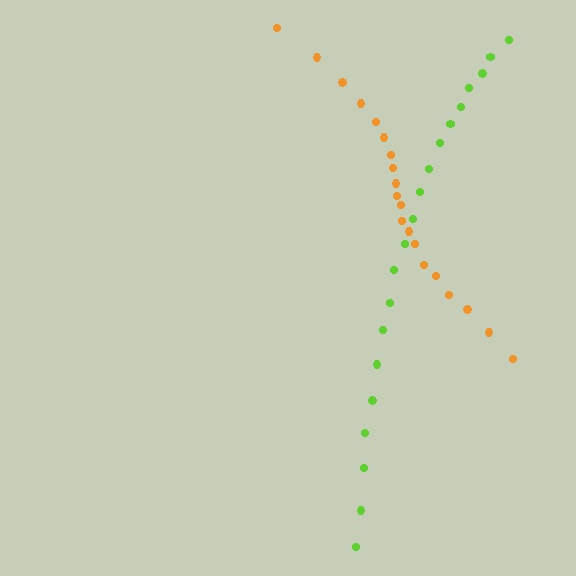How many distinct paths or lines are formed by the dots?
There are 2 distinct paths.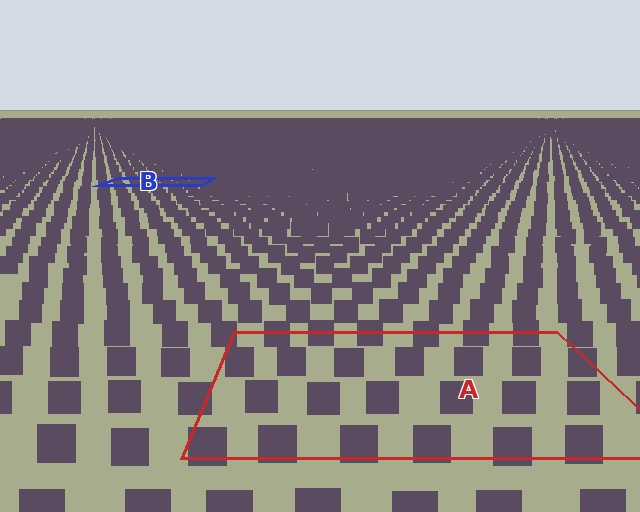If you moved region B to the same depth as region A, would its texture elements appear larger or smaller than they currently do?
They would appear larger. At a closer depth, the same texture elements are projected at a bigger on-screen size.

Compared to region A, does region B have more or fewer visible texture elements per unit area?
Region B has more texture elements per unit area — they are packed more densely because it is farther away.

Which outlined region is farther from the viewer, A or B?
Region B is farther from the viewer — the texture elements inside it appear smaller and more densely packed.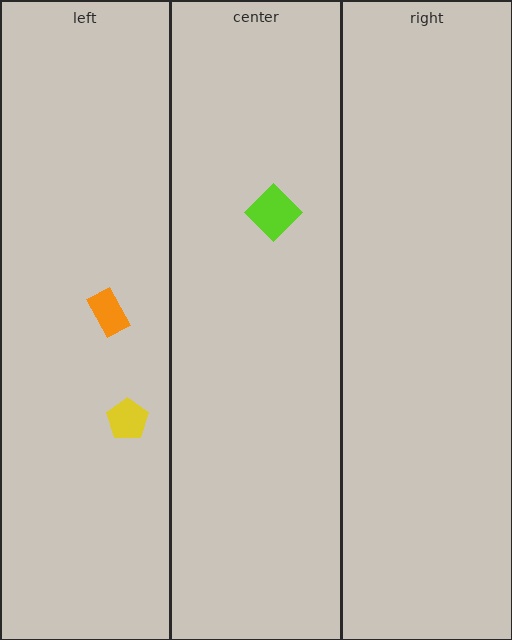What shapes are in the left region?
The orange rectangle, the yellow pentagon.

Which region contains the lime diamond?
The center region.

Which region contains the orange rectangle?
The left region.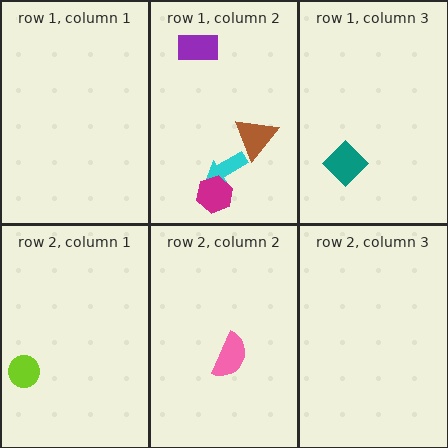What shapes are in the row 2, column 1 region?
The lime circle.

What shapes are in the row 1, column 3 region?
The teal diamond.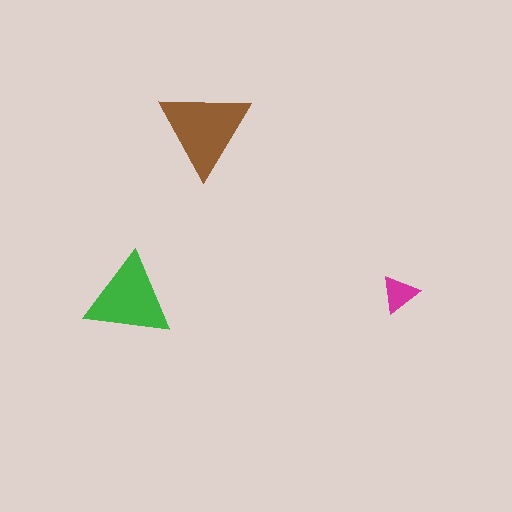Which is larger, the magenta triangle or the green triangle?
The green one.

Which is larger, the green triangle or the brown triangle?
The brown one.